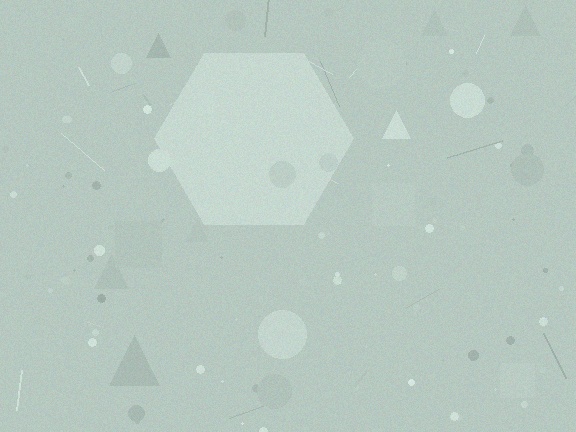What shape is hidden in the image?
A hexagon is hidden in the image.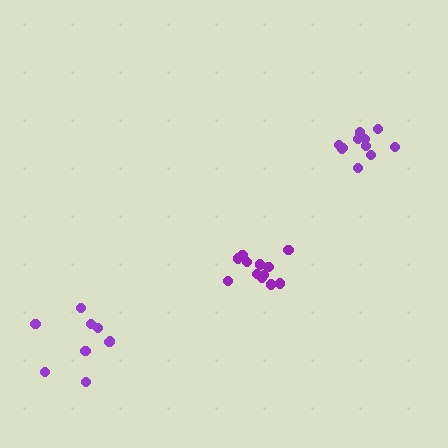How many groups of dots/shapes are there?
There are 3 groups.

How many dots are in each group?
Group 1: 12 dots, Group 2: 9 dots, Group 3: 12 dots (33 total).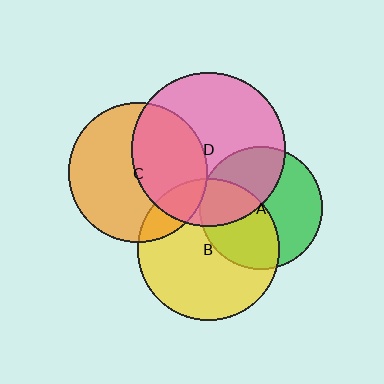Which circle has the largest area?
Circle D (pink).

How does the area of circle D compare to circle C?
Approximately 1.2 times.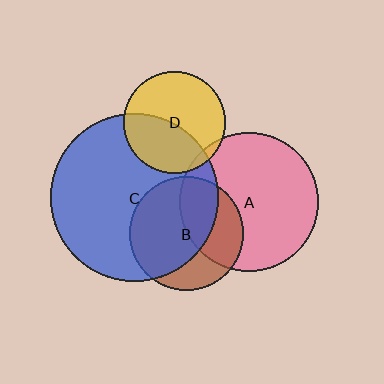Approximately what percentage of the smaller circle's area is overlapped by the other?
Approximately 20%.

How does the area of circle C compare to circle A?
Approximately 1.5 times.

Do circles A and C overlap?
Yes.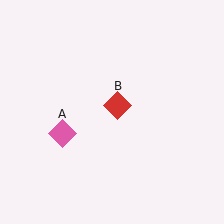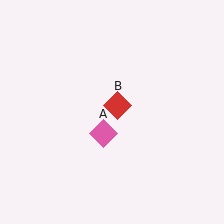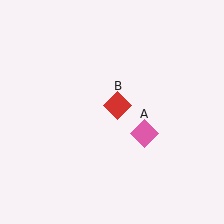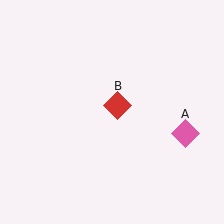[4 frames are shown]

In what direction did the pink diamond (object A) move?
The pink diamond (object A) moved right.